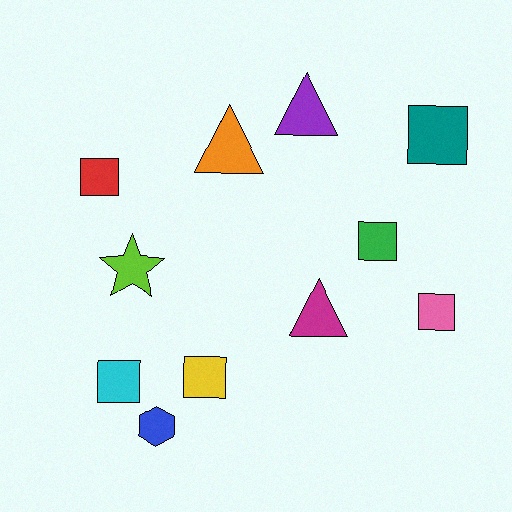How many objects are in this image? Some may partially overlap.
There are 11 objects.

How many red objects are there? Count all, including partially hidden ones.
There is 1 red object.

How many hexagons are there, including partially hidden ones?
There is 1 hexagon.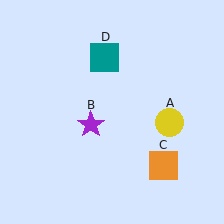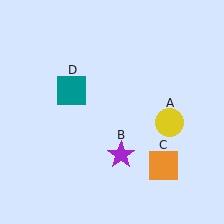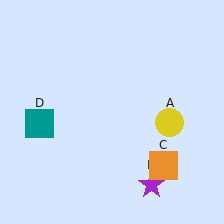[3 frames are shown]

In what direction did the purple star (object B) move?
The purple star (object B) moved down and to the right.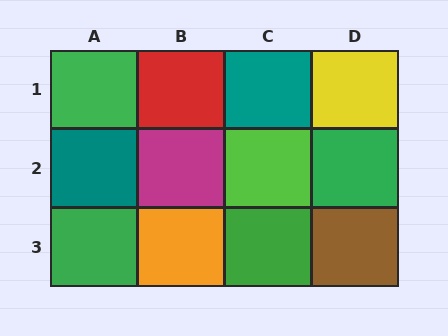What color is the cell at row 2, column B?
Magenta.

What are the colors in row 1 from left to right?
Green, red, teal, yellow.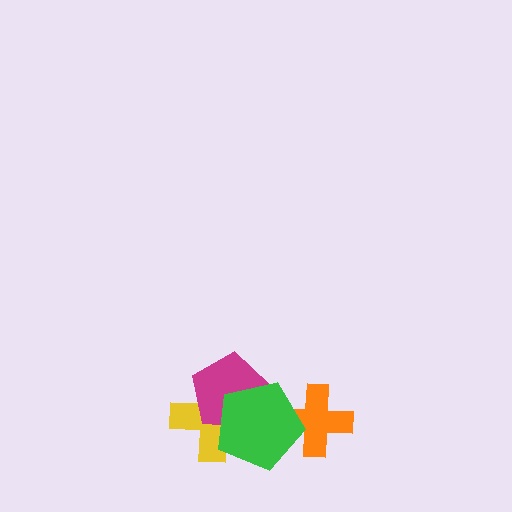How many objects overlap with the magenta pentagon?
2 objects overlap with the magenta pentagon.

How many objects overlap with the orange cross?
1 object overlaps with the orange cross.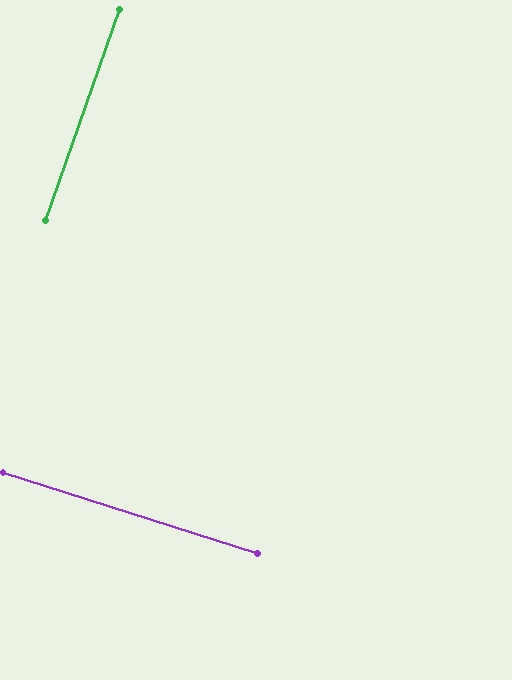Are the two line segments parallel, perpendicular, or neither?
Perpendicular — they meet at approximately 88°.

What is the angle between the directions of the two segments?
Approximately 88 degrees.